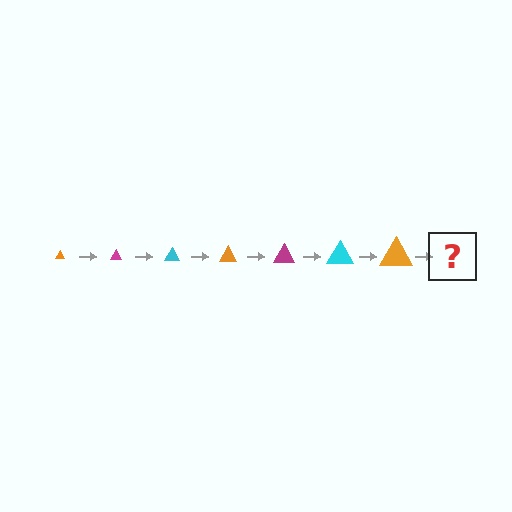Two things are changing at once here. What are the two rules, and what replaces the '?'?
The two rules are that the triangle grows larger each step and the color cycles through orange, magenta, and cyan. The '?' should be a magenta triangle, larger than the previous one.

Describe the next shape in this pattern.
It should be a magenta triangle, larger than the previous one.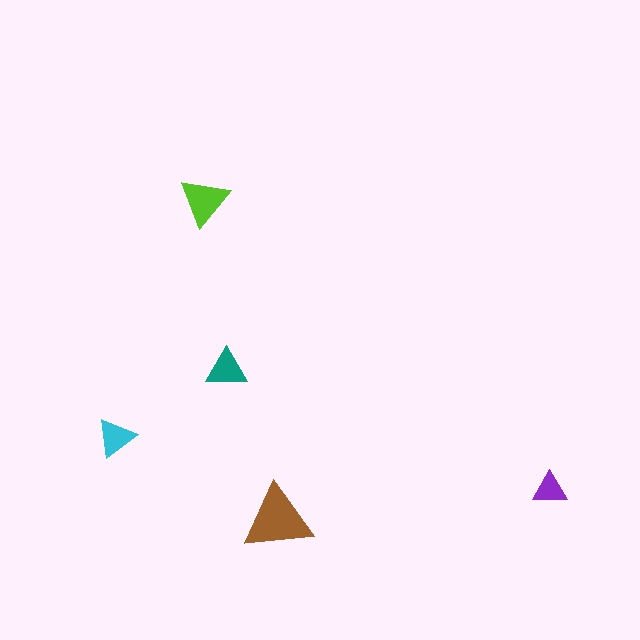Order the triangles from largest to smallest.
the brown one, the lime one, the teal one, the cyan one, the purple one.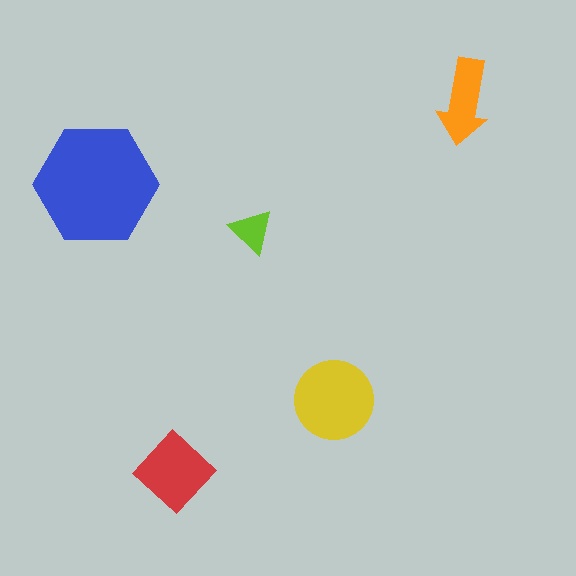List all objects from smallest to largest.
The lime triangle, the orange arrow, the red diamond, the yellow circle, the blue hexagon.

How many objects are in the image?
There are 5 objects in the image.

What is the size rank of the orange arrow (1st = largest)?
4th.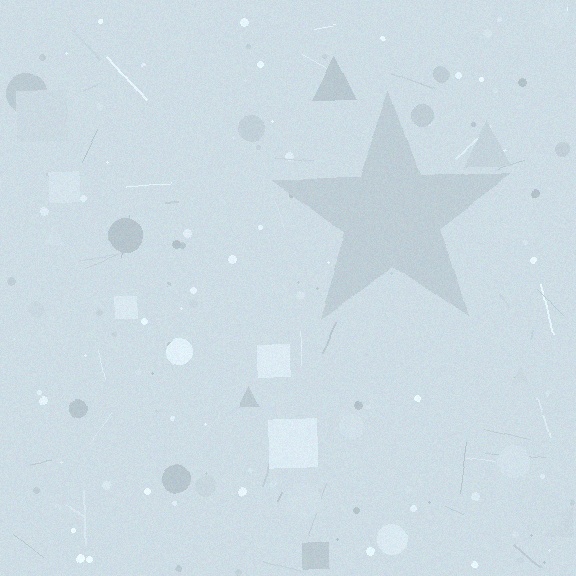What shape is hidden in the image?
A star is hidden in the image.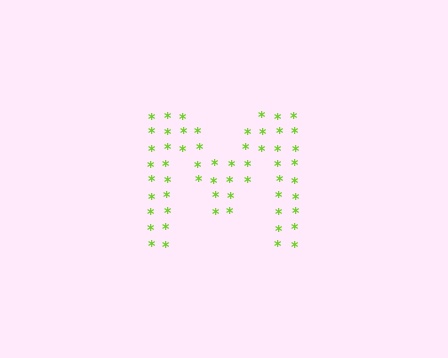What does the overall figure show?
The overall figure shows the letter M.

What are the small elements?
The small elements are asterisks.